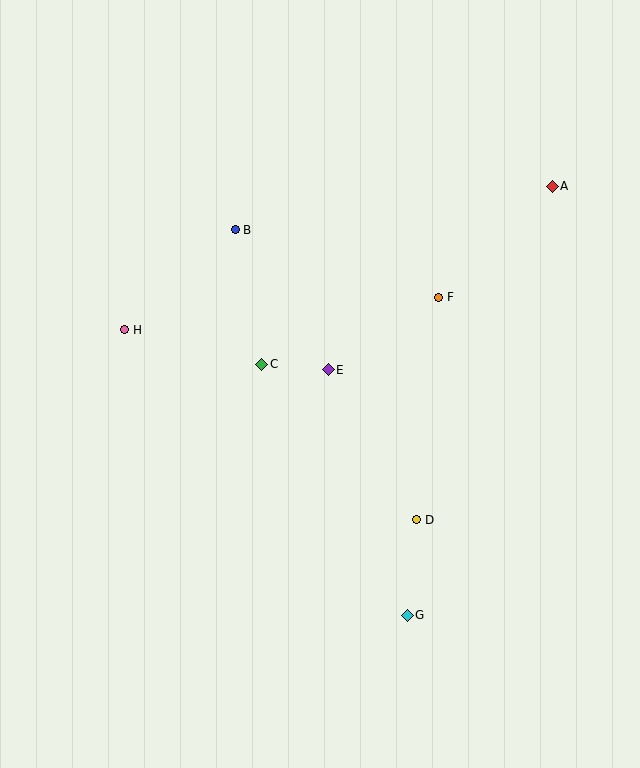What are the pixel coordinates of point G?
Point G is at (407, 615).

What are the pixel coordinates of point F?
Point F is at (439, 297).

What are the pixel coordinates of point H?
Point H is at (125, 330).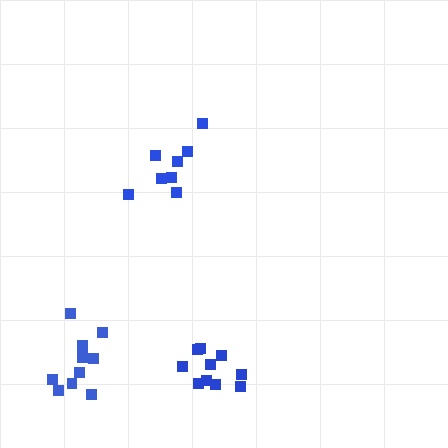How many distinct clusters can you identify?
There are 3 distinct clusters.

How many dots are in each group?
Group 1: 11 dots, Group 2: 8 dots, Group 3: 10 dots (29 total).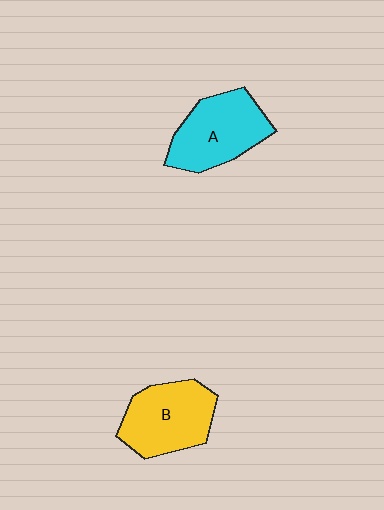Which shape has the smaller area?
Shape B (yellow).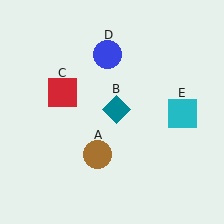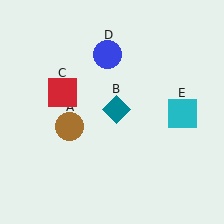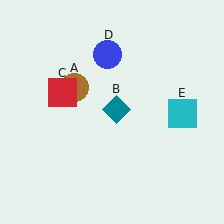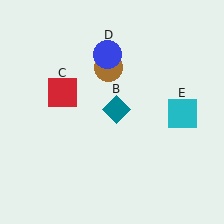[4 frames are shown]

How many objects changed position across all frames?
1 object changed position: brown circle (object A).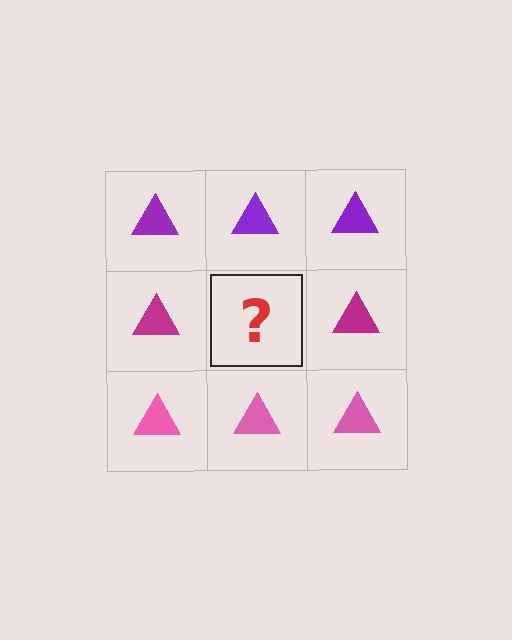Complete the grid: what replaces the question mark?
The question mark should be replaced with a magenta triangle.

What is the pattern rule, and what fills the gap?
The rule is that each row has a consistent color. The gap should be filled with a magenta triangle.